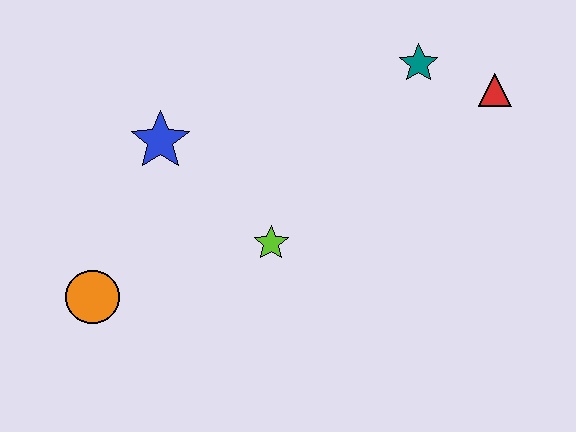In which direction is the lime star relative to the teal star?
The lime star is below the teal star.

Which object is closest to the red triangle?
The teal star is closest to the red triangle.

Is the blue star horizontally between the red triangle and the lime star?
No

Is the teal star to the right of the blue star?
Yes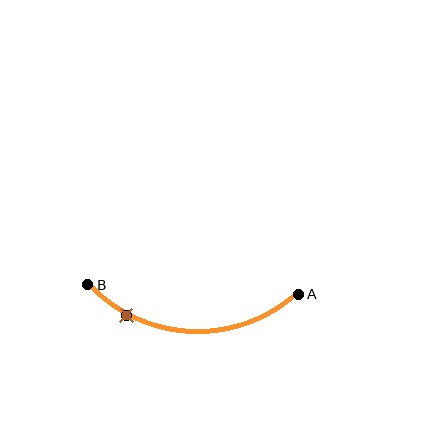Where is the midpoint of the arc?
The arc midpoint is the point on the curve farthest from the straight line joining A and B. It sits below that line.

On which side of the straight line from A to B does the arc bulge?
The arc bulges below the straight line connecting A and B.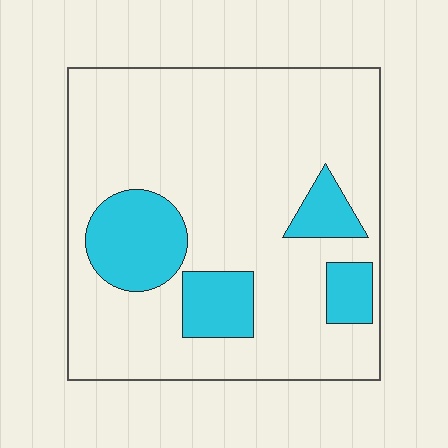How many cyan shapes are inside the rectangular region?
4.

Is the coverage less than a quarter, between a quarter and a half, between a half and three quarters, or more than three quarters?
Less than a quarter.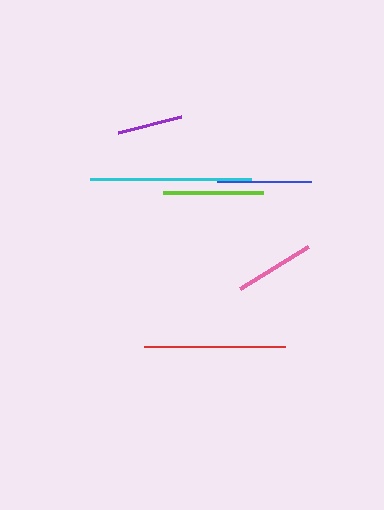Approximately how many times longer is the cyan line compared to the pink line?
The cyan line is approximately 2.0 times the length of the pink line.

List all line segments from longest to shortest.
From longest to shortest: cyan, red, lime, blue, pink, purple.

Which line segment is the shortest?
The purple line is the shortest at approximately 65 pixels.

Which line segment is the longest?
The cyan line is the longest at approximately 161 pixels.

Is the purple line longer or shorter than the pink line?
The pink line is longer than the purple line.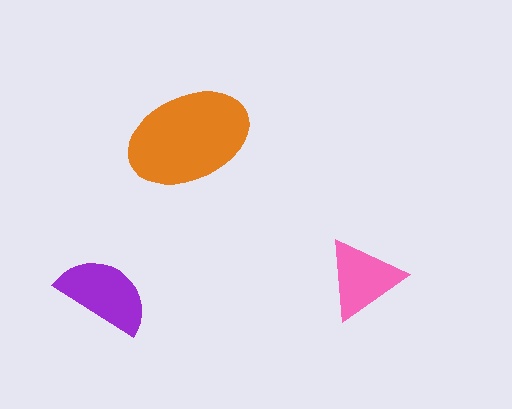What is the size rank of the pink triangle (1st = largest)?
3rd.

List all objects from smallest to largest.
The pink triangle, the purple semicircle, the orange ellipse.